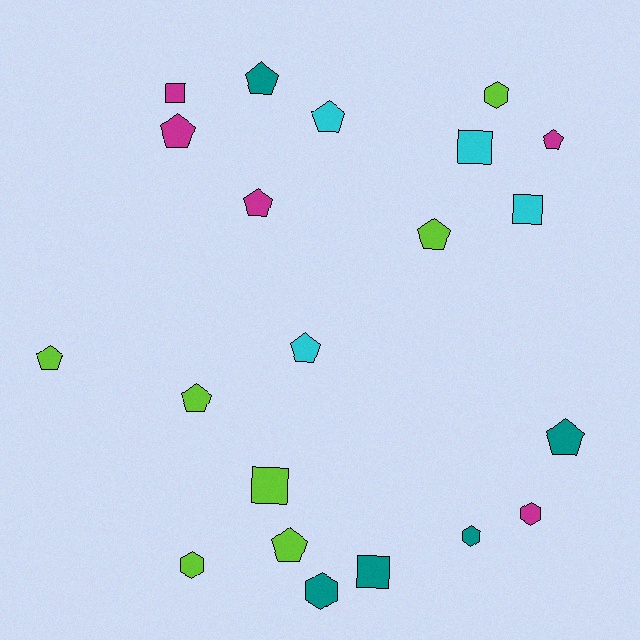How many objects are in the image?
There are 21 objects.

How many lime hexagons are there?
There are 2 lime hexagons.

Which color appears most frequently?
Lime, with 7 objects.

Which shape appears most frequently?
Pentagon, with 11 objects.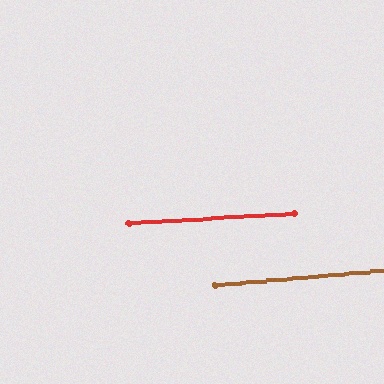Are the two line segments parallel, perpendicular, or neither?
Parallel — their directions differ by only 1.4°.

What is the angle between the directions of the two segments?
Approximately 1 degree.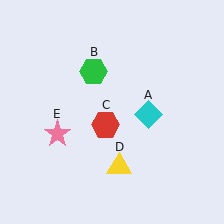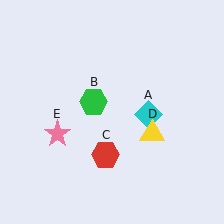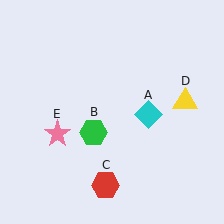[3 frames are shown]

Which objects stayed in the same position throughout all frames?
Cyan diamond (object A) and pink star (object E) remained stationary.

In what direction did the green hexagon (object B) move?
The green hexagon (object B) moved down.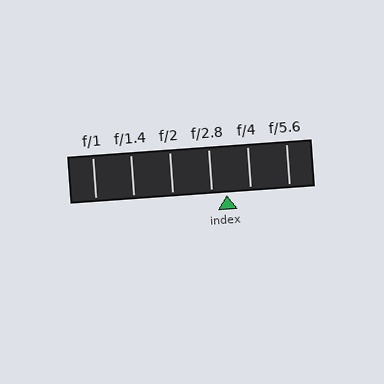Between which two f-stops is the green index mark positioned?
The index mark is between f/2.8 and f/4.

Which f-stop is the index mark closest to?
The index mark is closest to f/2.8.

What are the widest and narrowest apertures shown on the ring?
The widest aperture shown is f/1 and the narrowest is f/5.6.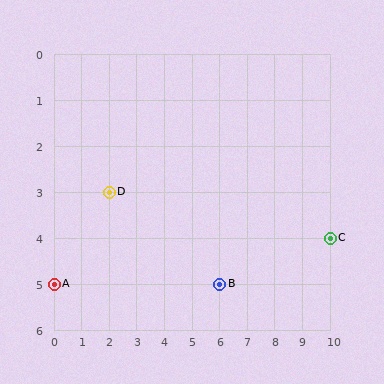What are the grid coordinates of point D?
Point D is at grid coordinates (2, 3).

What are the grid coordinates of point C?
Point C is at grid coordinates (10, 4).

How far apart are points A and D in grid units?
Points A and D are 2 columns and 2 rows apart (about 2.8 grid units diagonally).